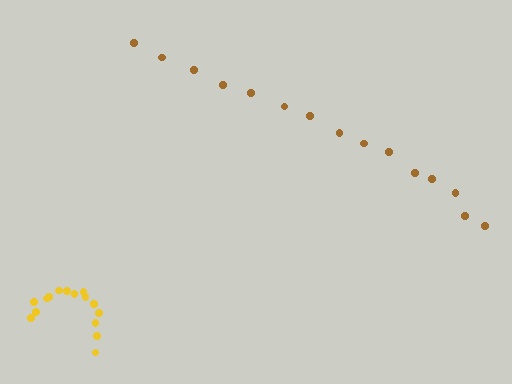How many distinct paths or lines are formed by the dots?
There are 2 distinct paths.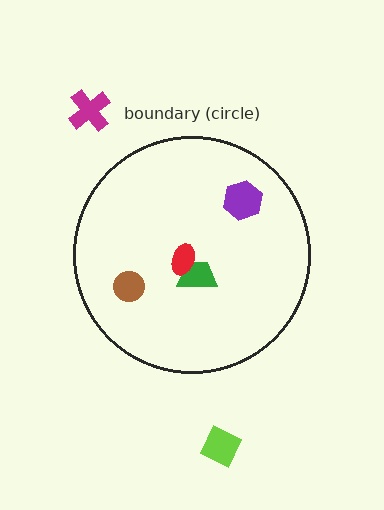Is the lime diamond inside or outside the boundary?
Outside.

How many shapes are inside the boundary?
4 inside, 2 outside.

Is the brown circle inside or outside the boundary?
Inside.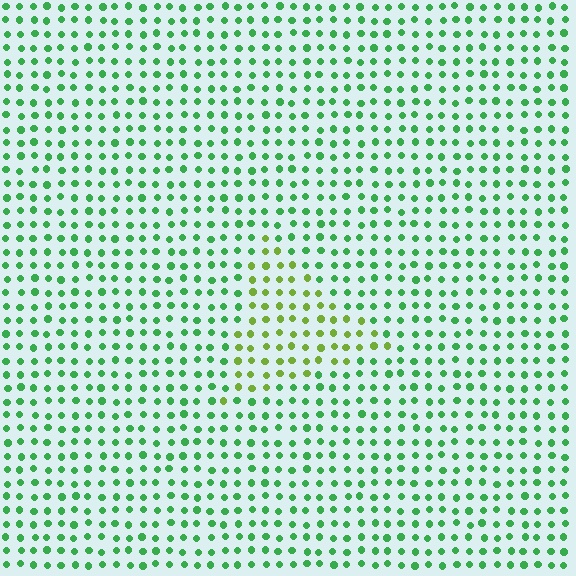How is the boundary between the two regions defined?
The boundary is defined purely by a slight shift in hue (about 42 degrees). Spacing, size, and orientation are identical on both sides.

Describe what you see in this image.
The image is filled with small green elements in a uniform arrangement. A triangle-shaped region is visible where the elements are tinted to a slightly different hue, forming a subtle color boundary.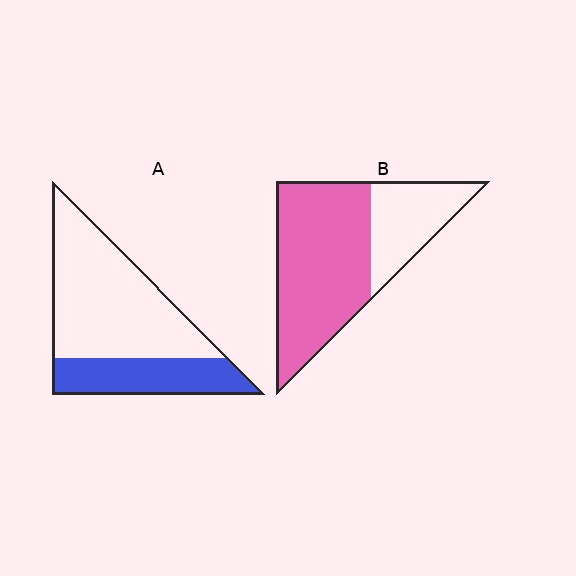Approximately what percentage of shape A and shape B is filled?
A is approximately 30% and B is approximately 70%.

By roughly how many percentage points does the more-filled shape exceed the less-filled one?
By roughly 35 percentage points (B over A).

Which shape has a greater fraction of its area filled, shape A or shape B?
Shape B.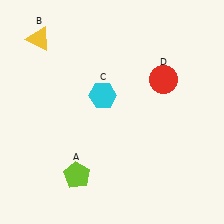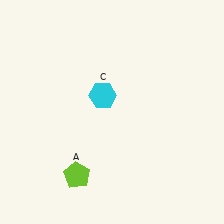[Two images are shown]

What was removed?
The red circle (D), the yellow triangle (B) were removed in Image 2.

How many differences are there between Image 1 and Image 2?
There are 2 differences between the two images.